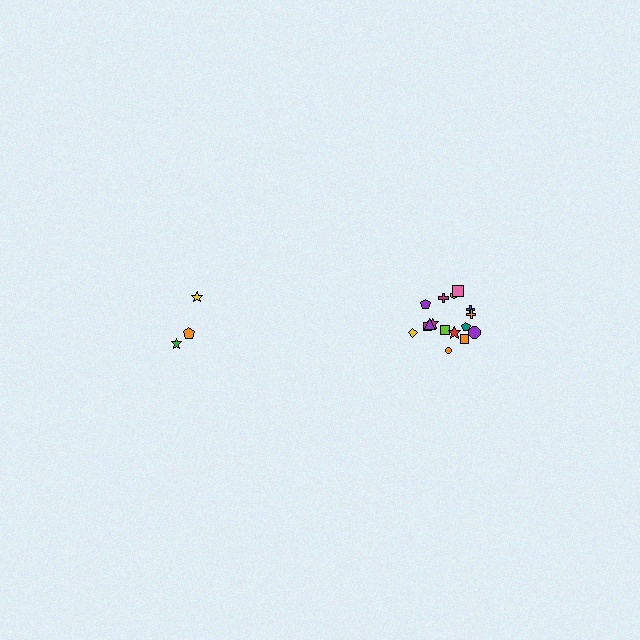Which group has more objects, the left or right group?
The right group.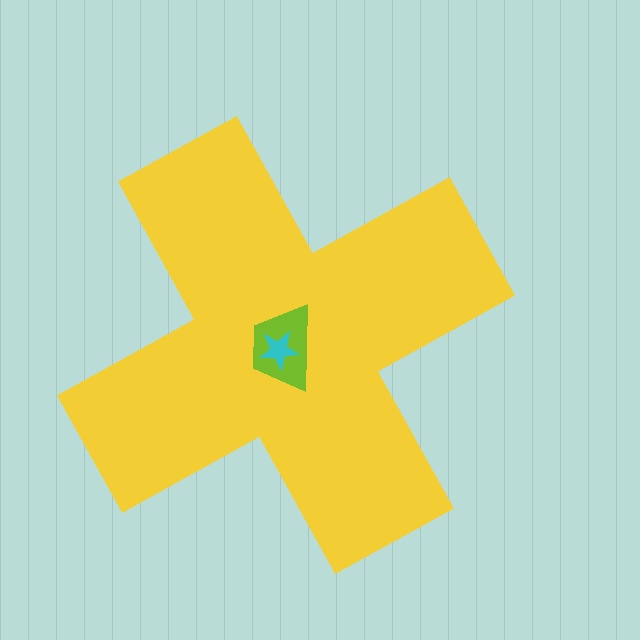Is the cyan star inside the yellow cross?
Yes.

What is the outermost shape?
The yellow cross.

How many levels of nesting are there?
3.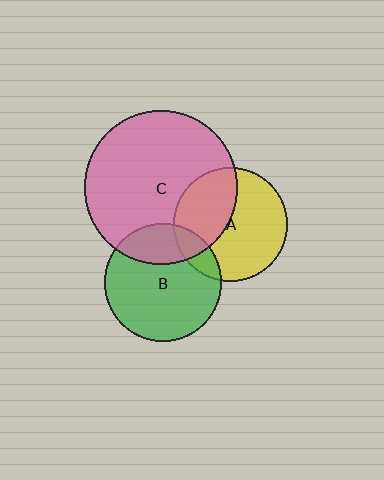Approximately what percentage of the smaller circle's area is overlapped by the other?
Approximately 15%.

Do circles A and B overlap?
Yes.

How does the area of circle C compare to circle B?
Approximately 1.7 times.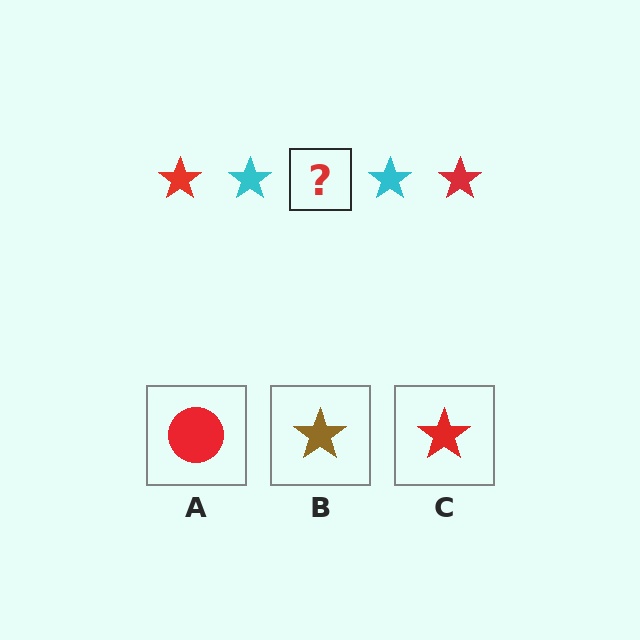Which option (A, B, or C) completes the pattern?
C.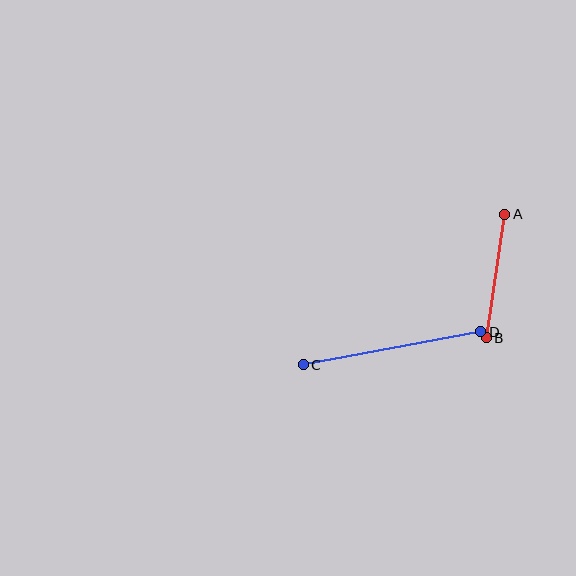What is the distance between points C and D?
The distance is approximately 181 pixels.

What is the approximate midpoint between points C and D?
The midpoint is at approximately (392, 348) pixels.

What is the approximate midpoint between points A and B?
The midpoint is at approximately (495, 276) pixels.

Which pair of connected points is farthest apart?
Points C and D are farthest apart.